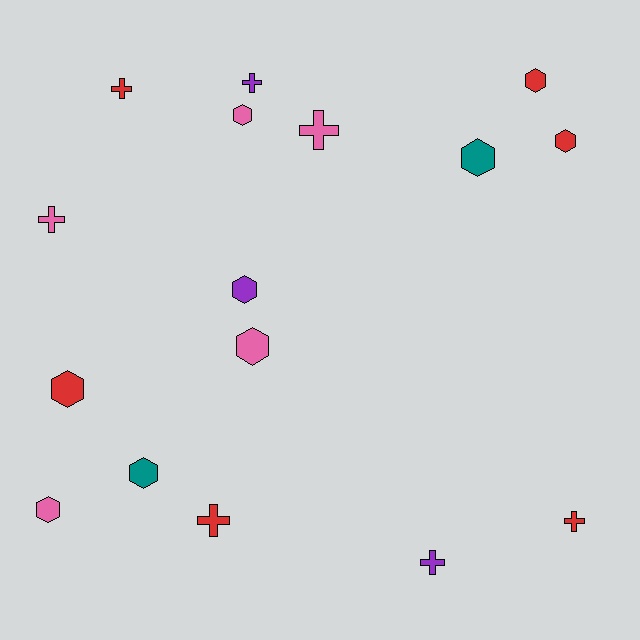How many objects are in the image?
There are 16 objects.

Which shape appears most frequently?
Hexagon, with 9 objects.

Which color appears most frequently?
Red, with 6 objects.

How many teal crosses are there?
There are no teal crosses.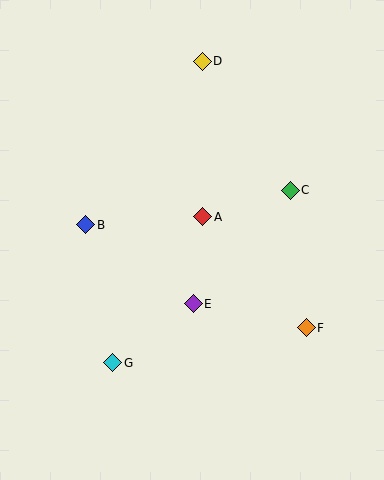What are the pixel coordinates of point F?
Point F is at (306, 328).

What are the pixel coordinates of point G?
Point G is at (113, 363).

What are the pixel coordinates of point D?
Point D is at (202, 61).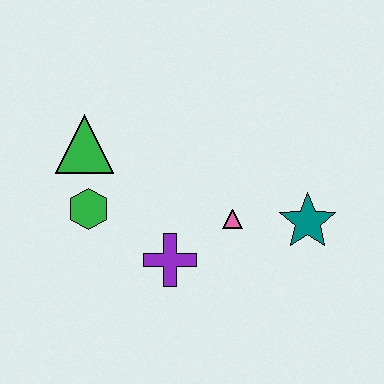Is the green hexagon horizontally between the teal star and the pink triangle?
No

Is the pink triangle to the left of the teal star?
Yes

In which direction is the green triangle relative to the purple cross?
The green triangle is above the purple cross.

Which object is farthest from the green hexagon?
The teal star is farthest from the green hexagon.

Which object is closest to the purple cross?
The pink triangle is closest to the purple cross.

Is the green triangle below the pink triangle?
No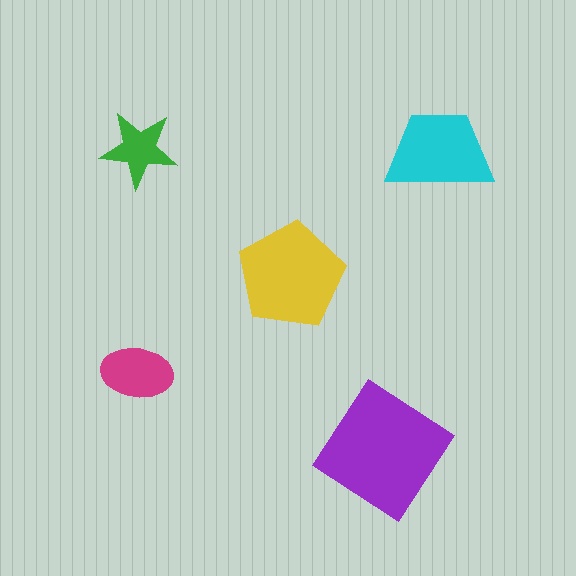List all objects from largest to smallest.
The purple diamond, the yellow pentagon, the cyan trapezoid, the magenta ellipse, the green star.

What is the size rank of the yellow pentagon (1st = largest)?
2nd.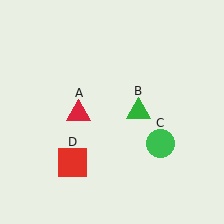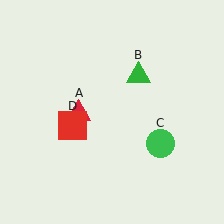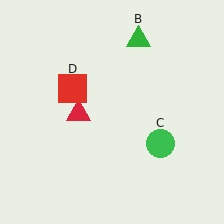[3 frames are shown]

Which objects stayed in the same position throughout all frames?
Red triangle (object A) and green circle (object C) remained stationary.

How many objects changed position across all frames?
2 objects changed position: green triangle (object B), red square (object D).